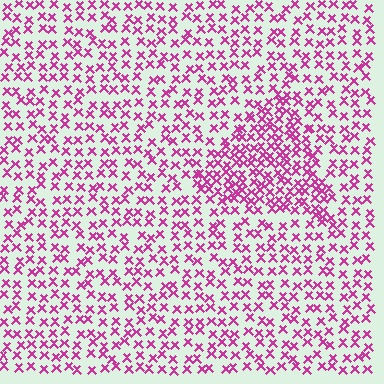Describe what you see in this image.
The image contains small magenta elements arranged at two different densities. A triangle-shaped region is visible where the elements are more densely packed than the surrounding area.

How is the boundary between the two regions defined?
The boundary is defined by a change in element density (approximately 1.9x ratio). All elements are the same color, size, and shape.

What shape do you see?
I see a triangle.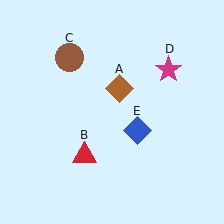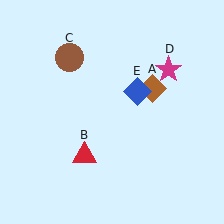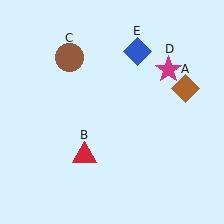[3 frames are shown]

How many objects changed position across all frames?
2 objects changed position: brown diamond (object A), blue diamond (object E).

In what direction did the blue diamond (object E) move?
The blue diamond (object E) moved up.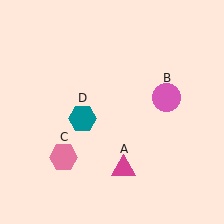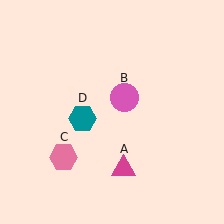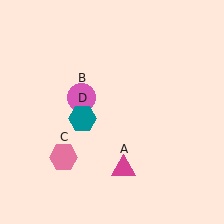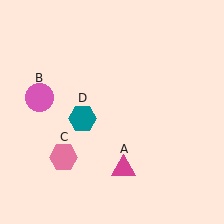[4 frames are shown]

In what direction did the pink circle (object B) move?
The pink circle (object B) moved left.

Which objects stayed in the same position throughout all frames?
Magenta triangle (object A) and pink hexagon (object C) and teal hexagon (object D) remained stationary.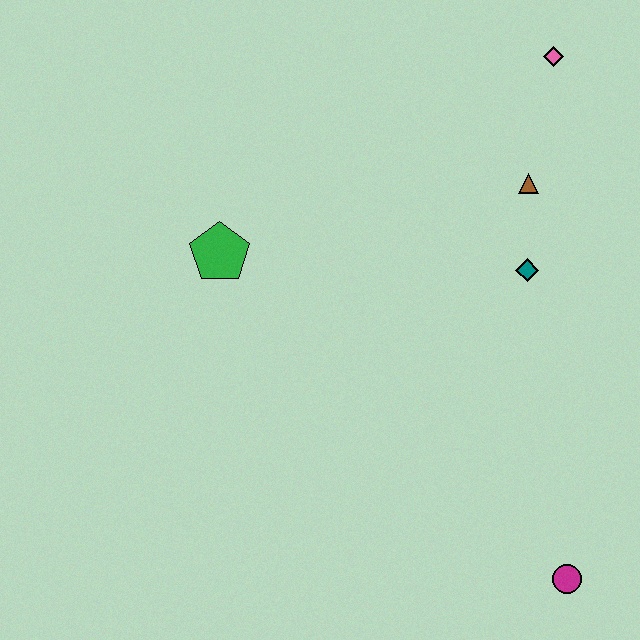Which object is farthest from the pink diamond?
The magenta circle is farthest from the pink diamond.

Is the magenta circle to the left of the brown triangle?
No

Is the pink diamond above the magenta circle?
Yes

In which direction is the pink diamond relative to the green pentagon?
The pink diamond is to the right of the green pentagon.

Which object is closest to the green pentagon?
The teal diamond is closest to the green pentagon.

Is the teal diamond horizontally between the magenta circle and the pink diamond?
No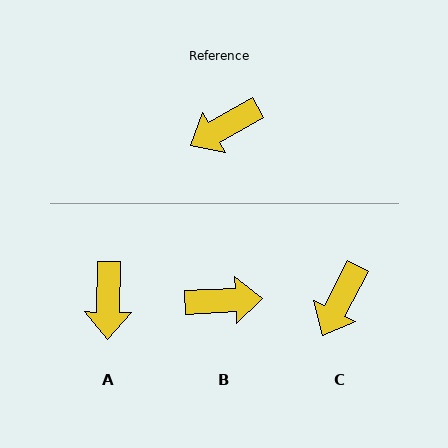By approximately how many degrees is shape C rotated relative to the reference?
Approximately 33 degrees counter-clockwise.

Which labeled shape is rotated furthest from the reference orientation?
B, about 153 degrees away.